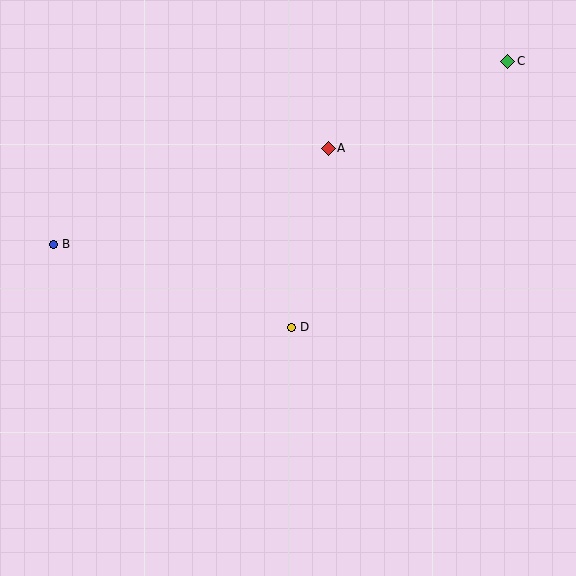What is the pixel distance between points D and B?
The distance between D and B is 252 pixels.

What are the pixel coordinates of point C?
Point C is at (508, 61).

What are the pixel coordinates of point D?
Point D is at (291, 327).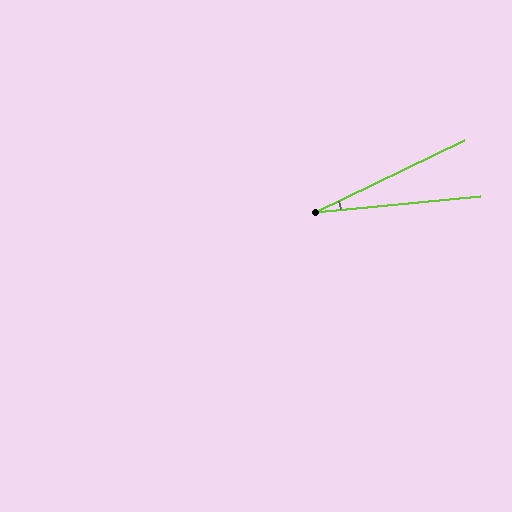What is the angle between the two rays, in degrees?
Approximately 20 degrees.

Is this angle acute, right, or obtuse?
It is acute.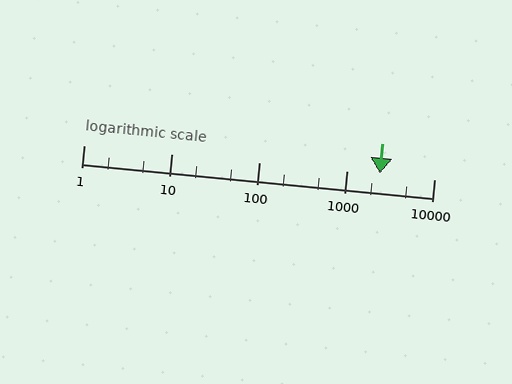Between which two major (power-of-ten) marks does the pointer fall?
The pointer is between 1000 and 10000.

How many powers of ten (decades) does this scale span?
The scale spans 4 decades, from 1 to 10000.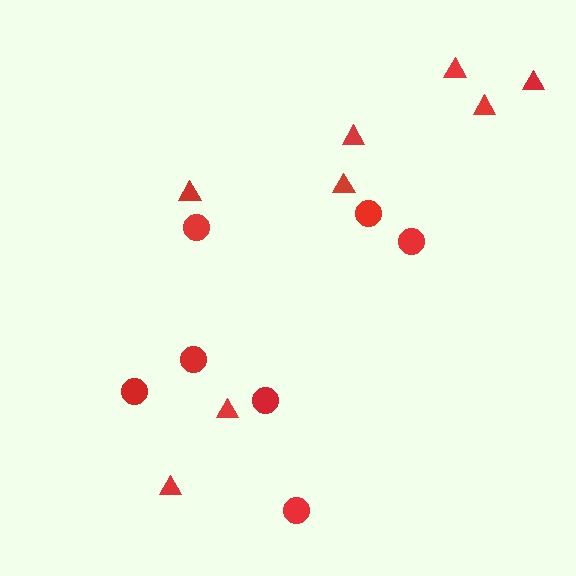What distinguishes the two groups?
There are 2 groups: one group of circles (7) and one group of triangles (8).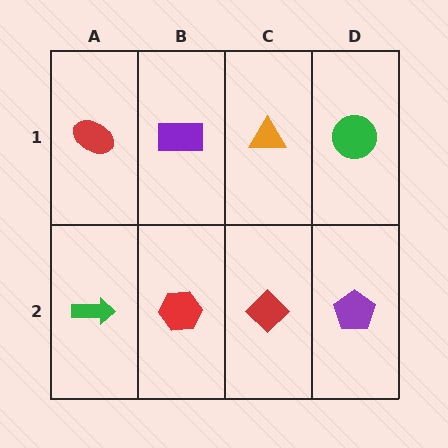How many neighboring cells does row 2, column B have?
3.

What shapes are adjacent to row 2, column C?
An orange triangle (row 1, column C), a red hexagon (row 2, column B), a purple pentagon (row 2, column D).